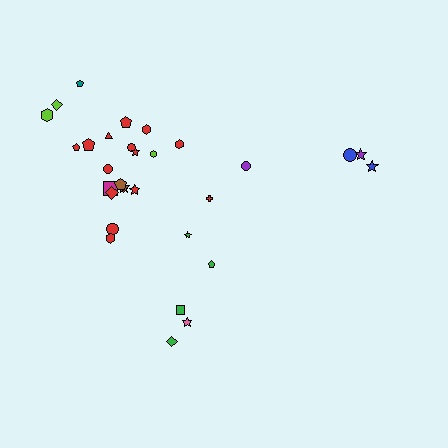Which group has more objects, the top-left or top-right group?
The top-left group.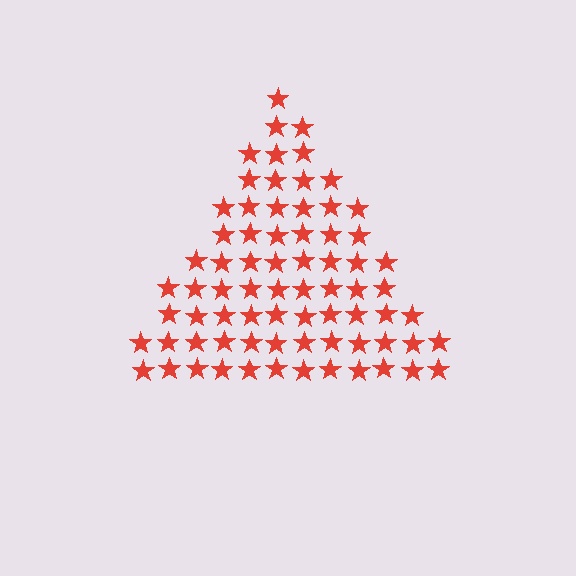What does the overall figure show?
The overall figure shows a triangle.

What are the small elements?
The small elements are stars.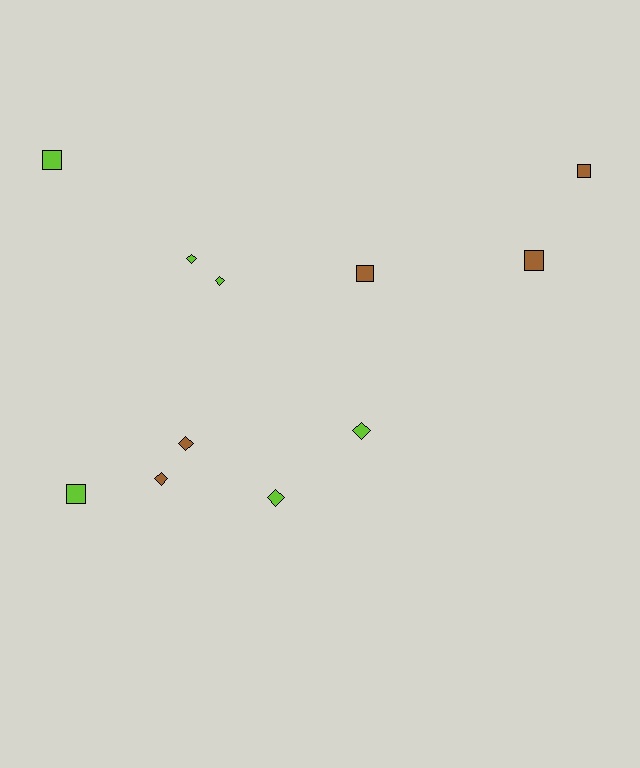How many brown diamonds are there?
There are 2 brown diamonds.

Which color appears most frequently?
Lime, with 6 objects.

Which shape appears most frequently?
Diamond, with 6 objects.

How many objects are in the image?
There are 11 objects.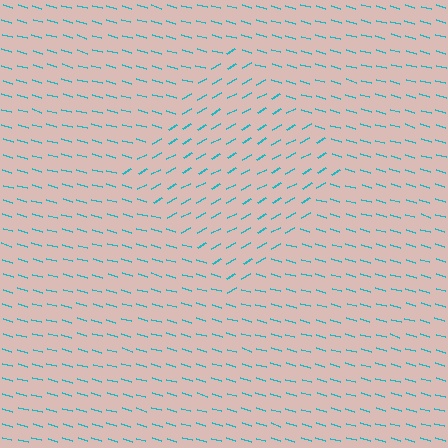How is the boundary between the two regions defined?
The boundary is defined purely by a change in line orientation (approximately 45 degrees difference). All lines are the same color and thickness.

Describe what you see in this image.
The image is filled with small cyan line segments. A diamond region in the image has lines oriented differently from the surrounding lines, creating a visible texture boundary.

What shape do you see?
I see a diamond.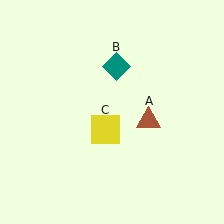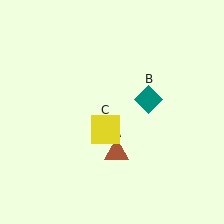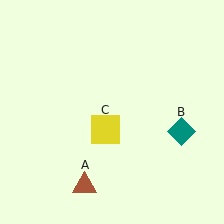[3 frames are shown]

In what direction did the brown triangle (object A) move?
The brown triangle (object A) moved down and to the left.